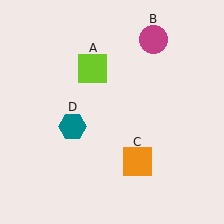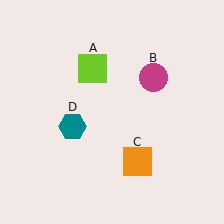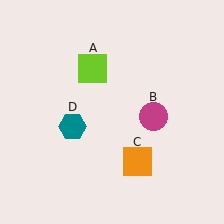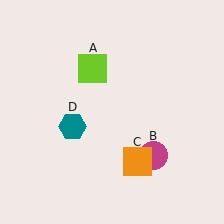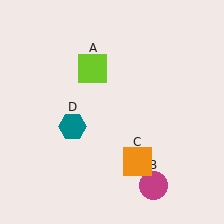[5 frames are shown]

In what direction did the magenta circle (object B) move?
The magenta circle (object B) moved down.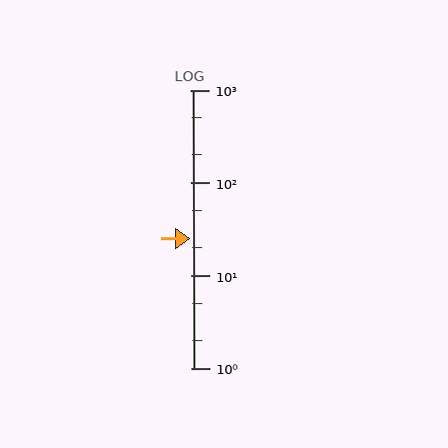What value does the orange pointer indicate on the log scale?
The pointer indicates approximately 25.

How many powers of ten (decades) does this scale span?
The scale spans 3 decades, from 1 to 1000.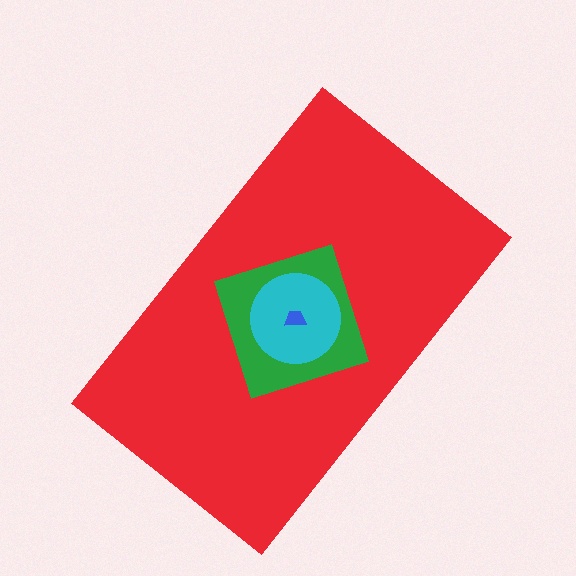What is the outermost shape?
The red rectangle.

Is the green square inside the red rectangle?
Yes.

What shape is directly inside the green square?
The cyan circle.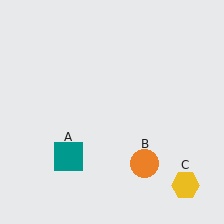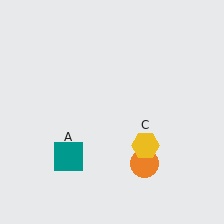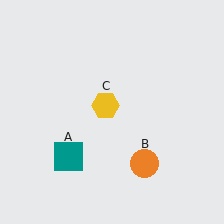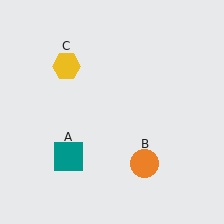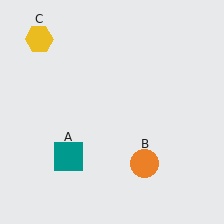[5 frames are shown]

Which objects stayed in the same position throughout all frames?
Teal square (object A) and orange circle (object B) remained stationary.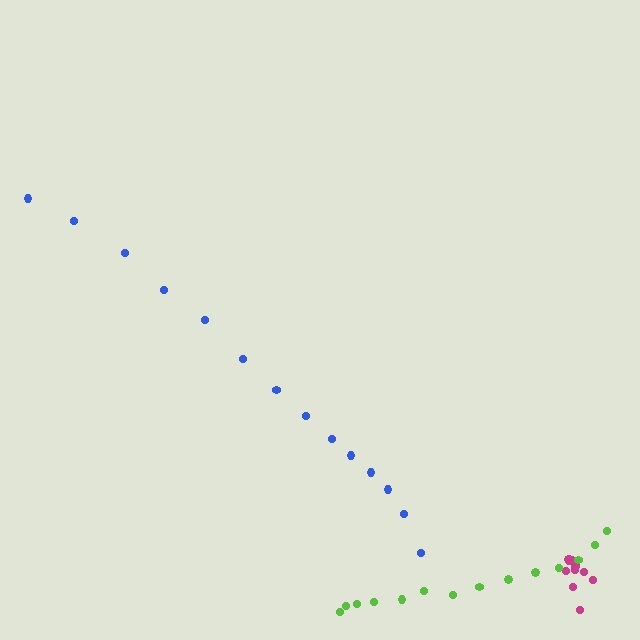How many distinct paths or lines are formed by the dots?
There are 3 distinct paths.